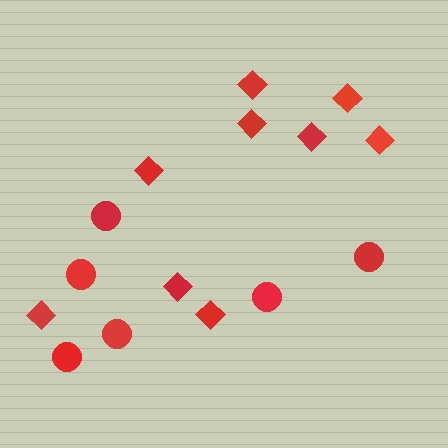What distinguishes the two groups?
There are 2 groups: one group of circles (6) and one group of diamonds (9).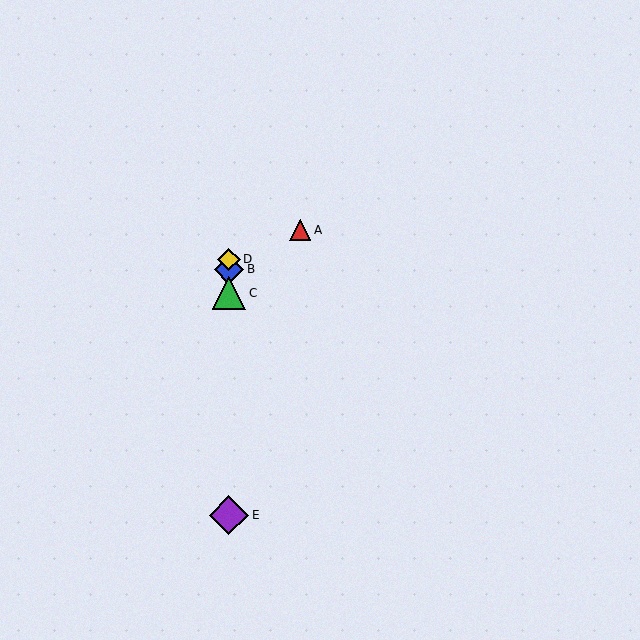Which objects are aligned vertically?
Objects B, C, D, E are aligned vertically.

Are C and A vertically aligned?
No, C is at x≈229 and A is at x≈300.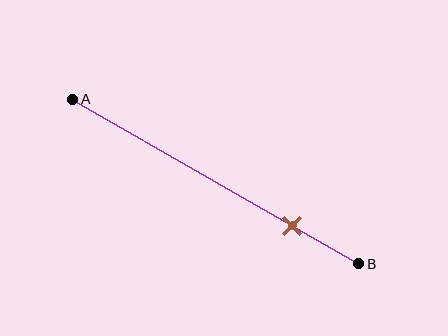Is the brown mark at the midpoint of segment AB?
No, the mark is at about 75% from A, not at the 50% midpoint.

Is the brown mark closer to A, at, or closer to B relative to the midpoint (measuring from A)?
The brown mark is closer to point B than the midpoint of segment AB.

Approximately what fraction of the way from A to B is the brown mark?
The brown mark is approximately 75% of the way from A to B.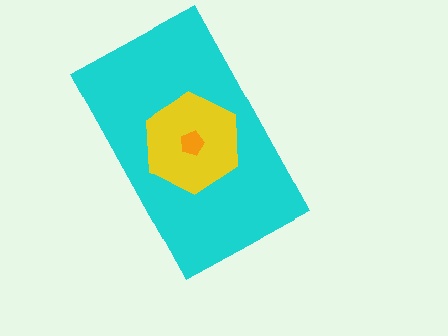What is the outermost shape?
The cyan rectangle.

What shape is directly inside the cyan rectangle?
The yellow hexagon.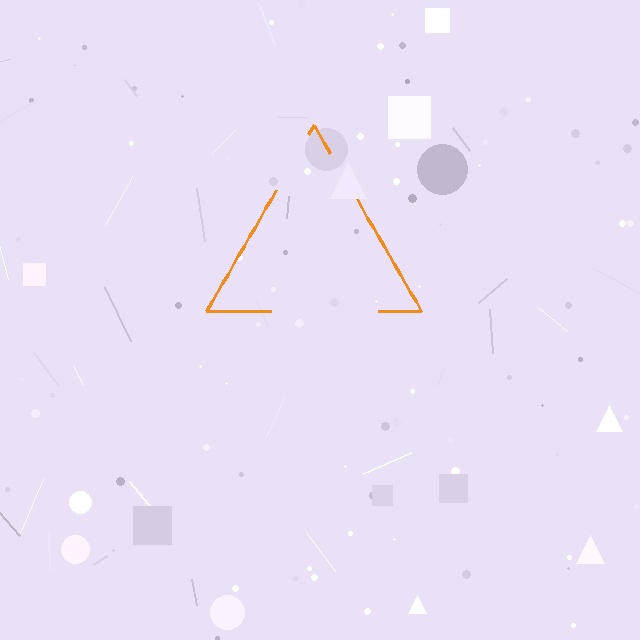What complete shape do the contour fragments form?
The contour fragments form a triangle.